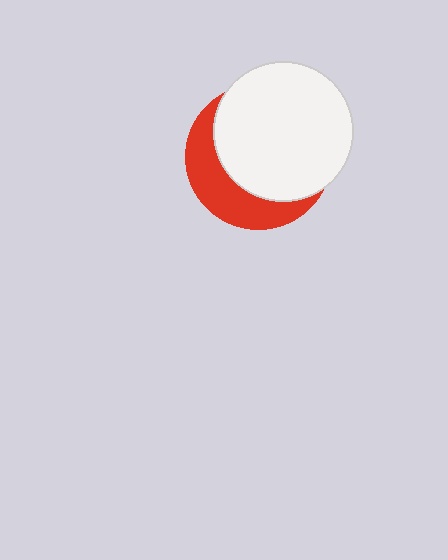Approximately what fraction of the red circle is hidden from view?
Roughly 66% of the red circle is hidden behind the white circle.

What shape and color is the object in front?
The object in front is a white circle.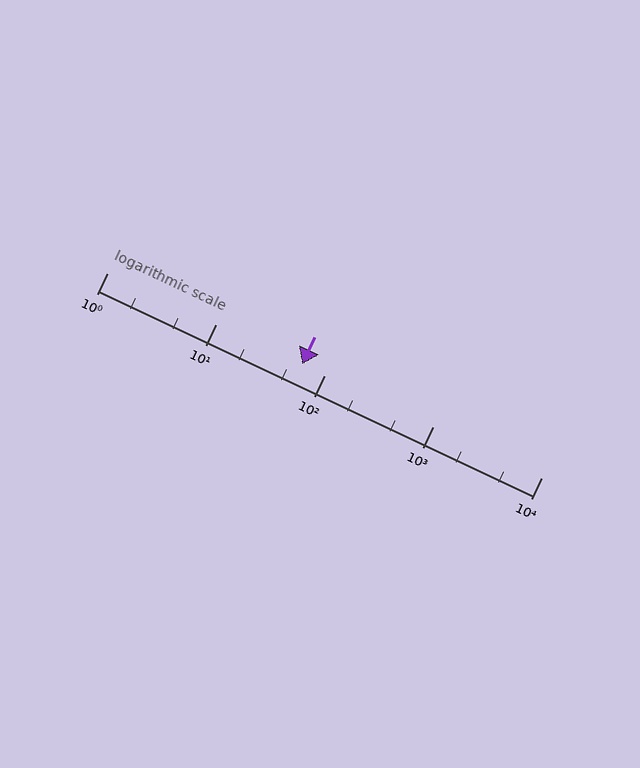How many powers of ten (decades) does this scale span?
The scale spans 4 decades, from 1 to 10000.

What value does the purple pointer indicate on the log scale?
The pointer indicates approximately 63.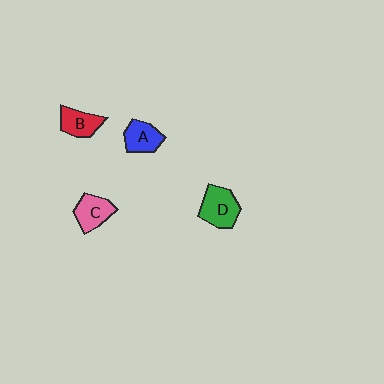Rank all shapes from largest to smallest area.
From largest to smallest: D (green), C (pink), A (blue), B (red).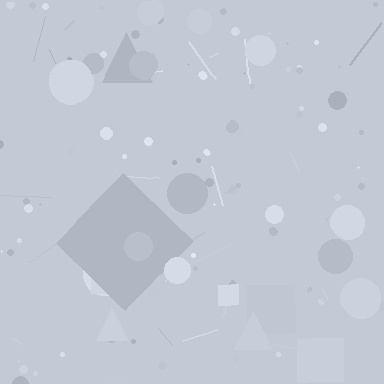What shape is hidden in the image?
A diamond is hidden in the image.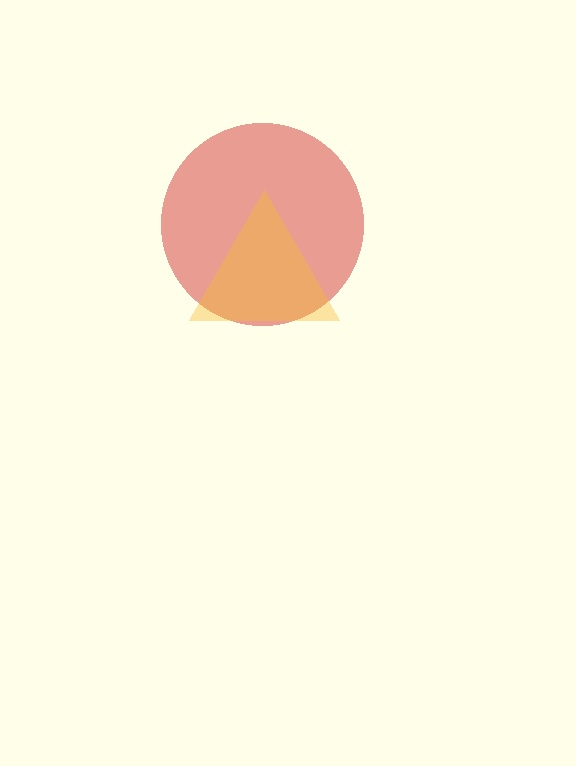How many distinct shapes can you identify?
There are 2 distinct shapes: a red circle, a yellow triangle.